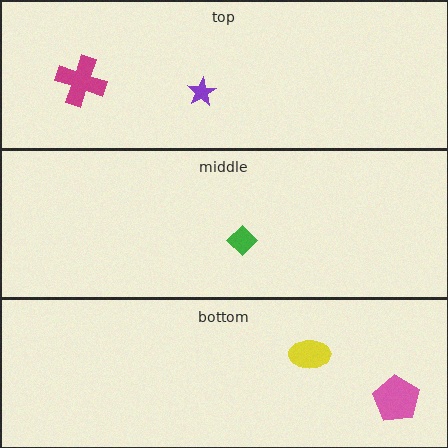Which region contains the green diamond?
The middle region.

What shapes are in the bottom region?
The yellow ellipse, the pink pentagon.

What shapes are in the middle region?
The green diamond.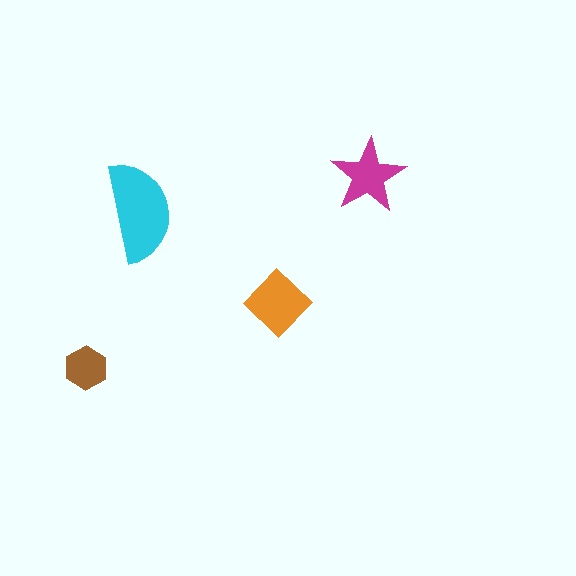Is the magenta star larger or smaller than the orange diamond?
Smaller.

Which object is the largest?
The cyan semicircle.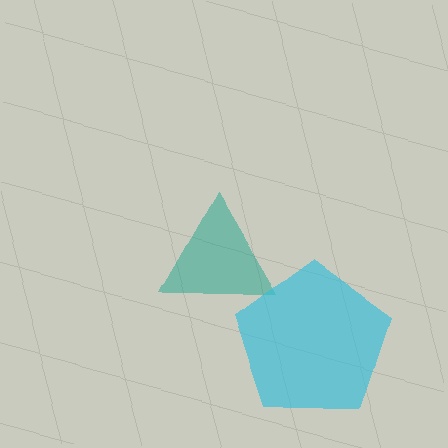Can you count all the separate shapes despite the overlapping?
Yes, there are 2 separate shapes.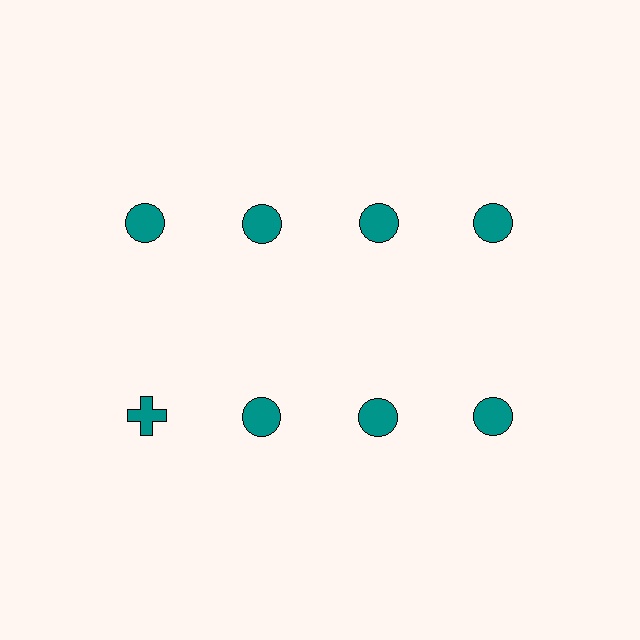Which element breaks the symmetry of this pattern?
The teal cross in the second row, leftmost column breaks the symmetry. All other shapes are teal circles.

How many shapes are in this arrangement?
There are 8 shapes arranged in a grid pattern.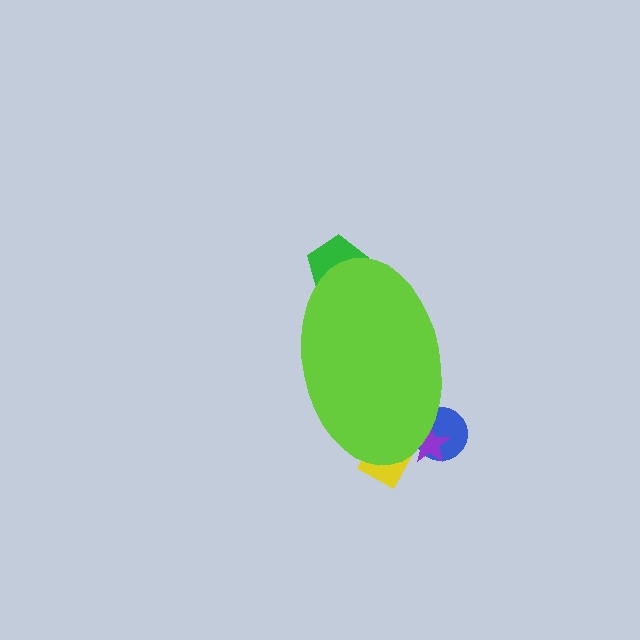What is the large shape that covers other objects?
A lime ellipse.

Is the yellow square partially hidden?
Yes, the yellow square is partially hidden behind the lime ellipse.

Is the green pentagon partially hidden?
Yes, the green pentagon is partially hidden behind the lime ellipse.